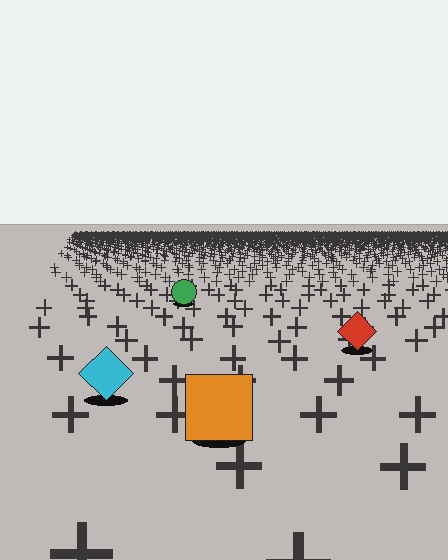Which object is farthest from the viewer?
The green circle is farthest from the viewer. It appears smaller and the ground texture around it is denser.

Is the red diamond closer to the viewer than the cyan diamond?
No. The cyan diamond is closer — you can tell from the texture gradient: the ground texture is coarser near it.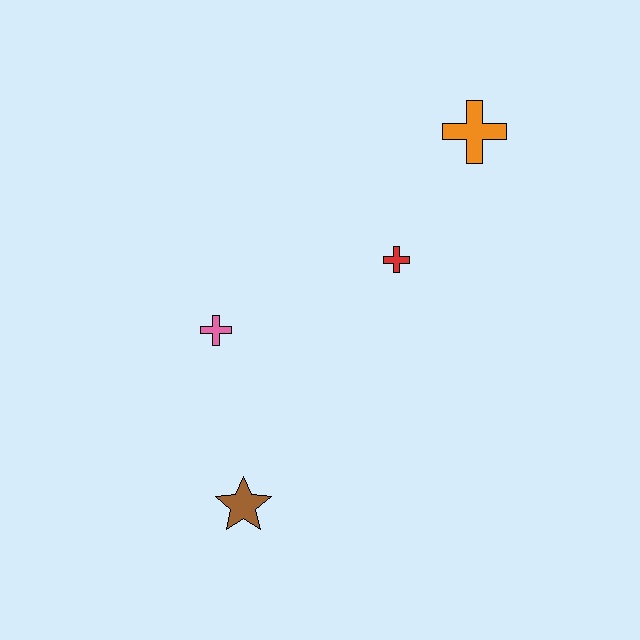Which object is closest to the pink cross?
The brown star is closest to the pink cross.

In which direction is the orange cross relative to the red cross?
The orange cross is above the red cross.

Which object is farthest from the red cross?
The brown star is farthest from the red cross.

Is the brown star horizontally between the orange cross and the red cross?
No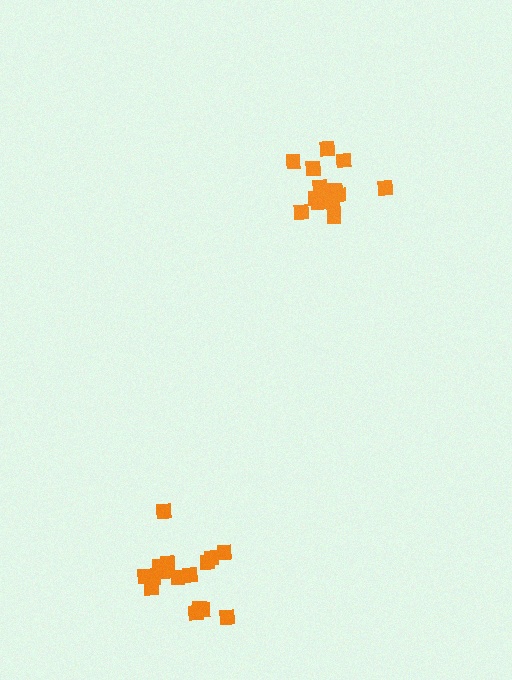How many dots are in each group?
Group 1: 16 dots, Group 2: 15 dots (31 total).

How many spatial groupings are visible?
There are 2 spatial groupings.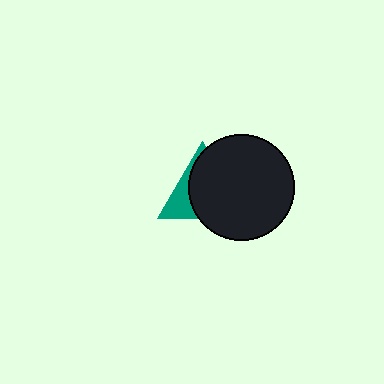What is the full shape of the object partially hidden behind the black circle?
The partially hidden object is a teal triangle.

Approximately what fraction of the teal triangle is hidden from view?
Roughly 69% of the teal triangle is hidden behind the black circle.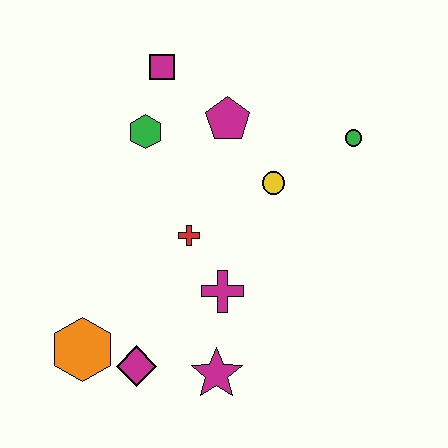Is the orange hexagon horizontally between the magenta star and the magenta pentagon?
No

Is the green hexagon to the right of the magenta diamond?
Yes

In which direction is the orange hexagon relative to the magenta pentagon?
The orange hexagon is below the magenta pentagon.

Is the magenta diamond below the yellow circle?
Yes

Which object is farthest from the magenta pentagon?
The orange hexagon is farthest from the magenta pentagon.